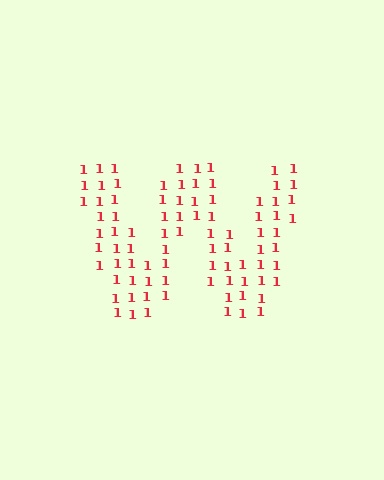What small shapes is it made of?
It is made of small digit 1's.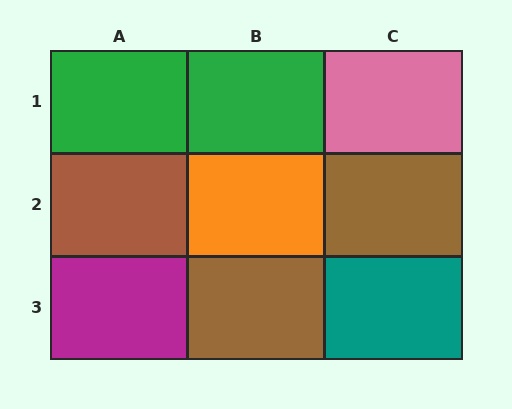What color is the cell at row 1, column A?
Green.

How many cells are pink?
1 cell is pink.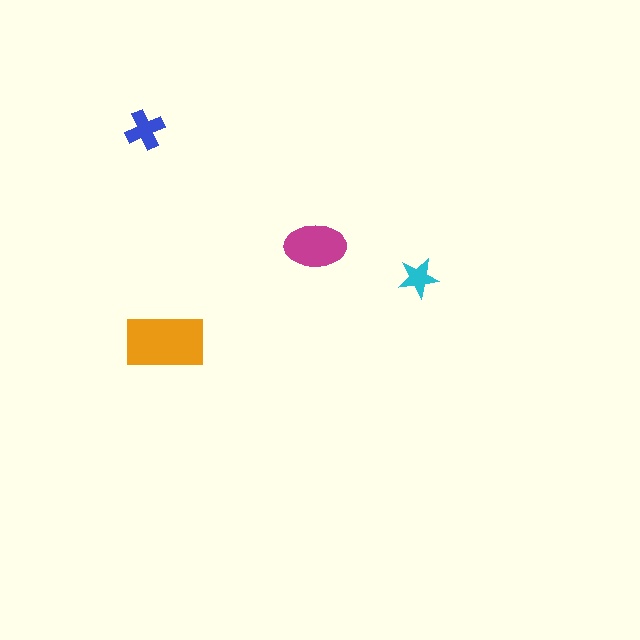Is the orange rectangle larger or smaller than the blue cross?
Larger.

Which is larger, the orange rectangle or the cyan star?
The orange rectangle.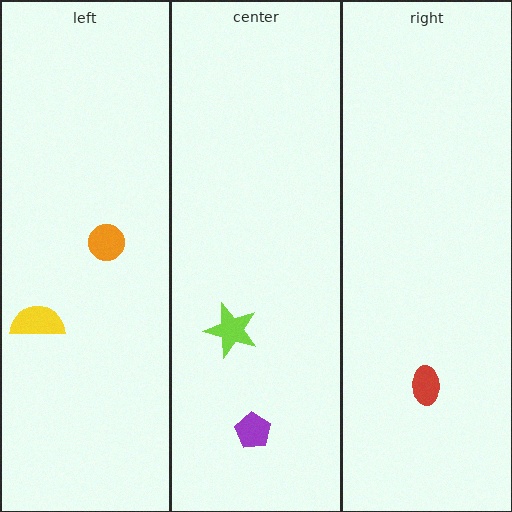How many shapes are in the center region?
2.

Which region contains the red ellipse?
The right region.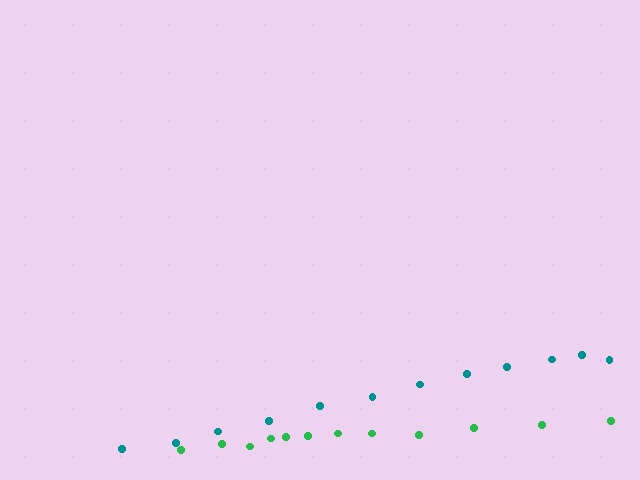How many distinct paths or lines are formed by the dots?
There are 2 distinct paths.